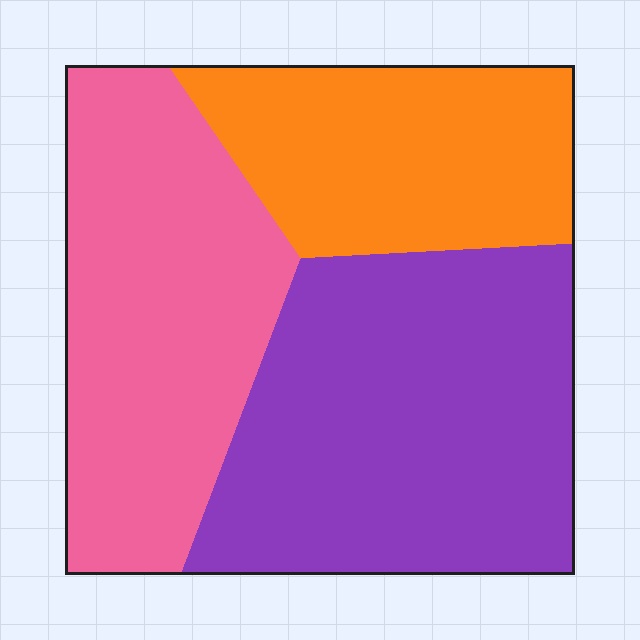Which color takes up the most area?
Purple, at roughly 40%.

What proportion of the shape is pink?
Pink covers about 35% of the shape.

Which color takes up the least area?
Orange, at roughly 25%.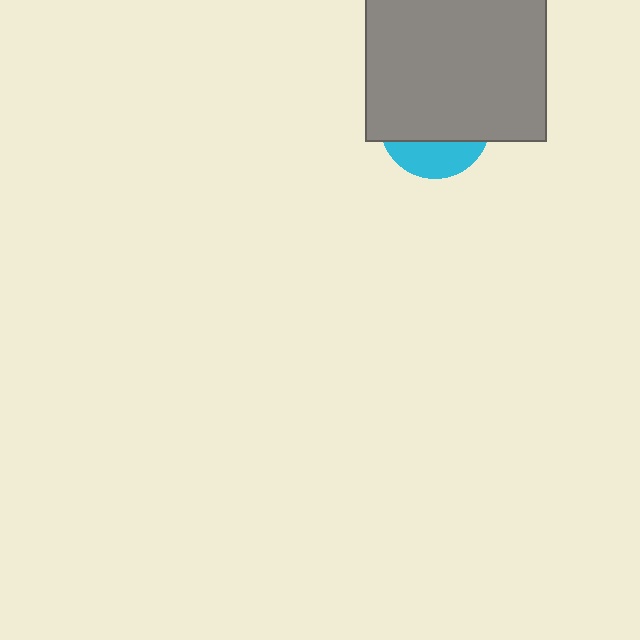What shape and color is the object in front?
The object in front is a gray square.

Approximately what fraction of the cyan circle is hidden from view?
Roughly 70% of the cyan circle is hidden behind the gray square.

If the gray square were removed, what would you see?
You would see the complete cyan circle.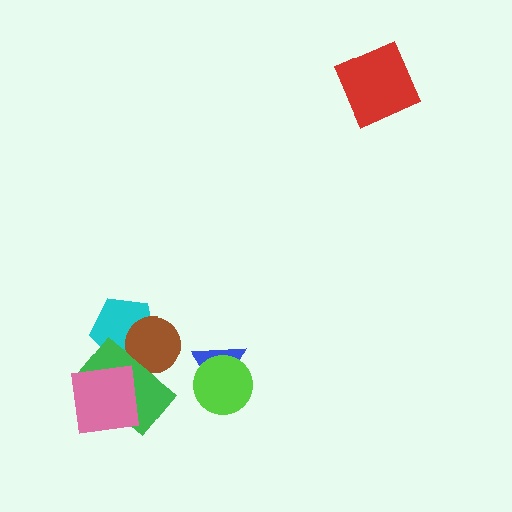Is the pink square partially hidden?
No, no other shape covers it.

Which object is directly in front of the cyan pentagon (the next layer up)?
The brown circle is directly in front of the cyan pentagon.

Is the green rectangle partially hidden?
Yes, it is partially covered by another shape.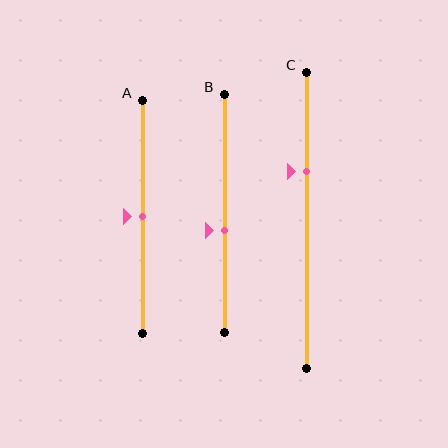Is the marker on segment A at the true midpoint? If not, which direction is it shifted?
Yes, the marker on segment A is at the true midpoint.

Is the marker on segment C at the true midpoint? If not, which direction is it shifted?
No, the marker on segment C is shifted upward by about 16% of the segment length.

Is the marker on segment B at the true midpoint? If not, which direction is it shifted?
No, the marker on segment B is shifted downward by about 7% of the segment length.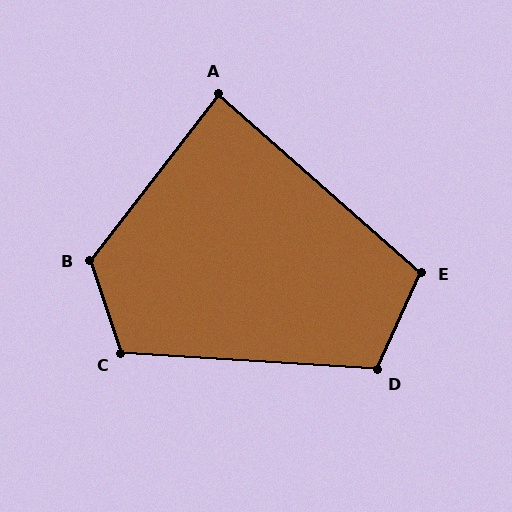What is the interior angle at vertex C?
Approximately 112 degrees (obtuse).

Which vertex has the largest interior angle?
B, at approximately 124 degrees.